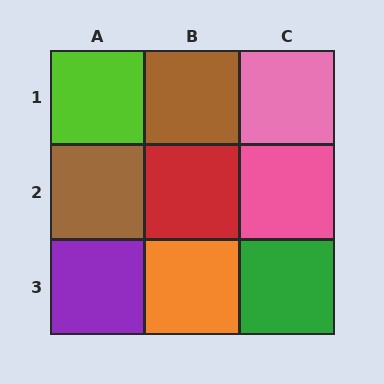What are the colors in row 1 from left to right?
Lime, brown, pink.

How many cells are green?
1 cell is green.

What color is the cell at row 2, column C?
Pink.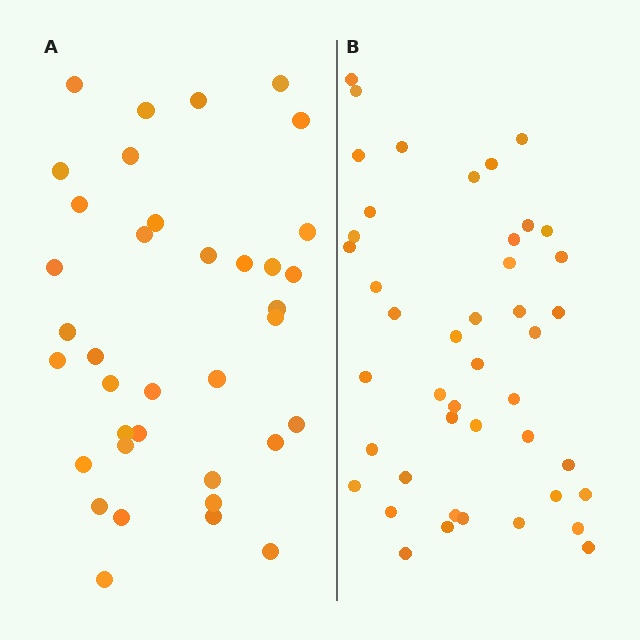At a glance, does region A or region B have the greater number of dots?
Region B (the right region) has more dots.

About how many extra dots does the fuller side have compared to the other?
Region B has roughly 8 or so more dots than region A.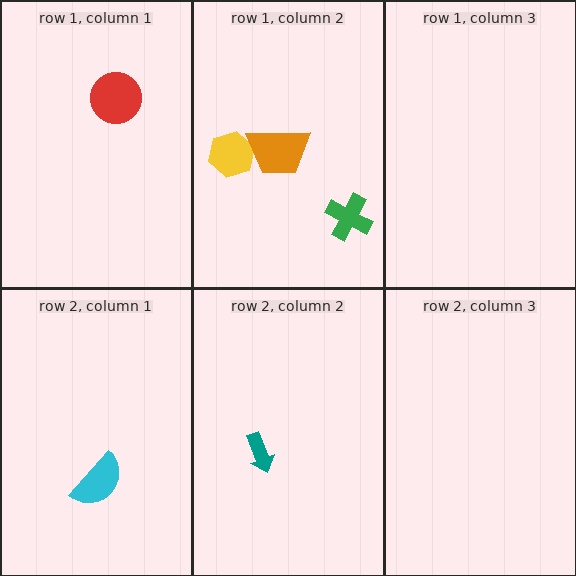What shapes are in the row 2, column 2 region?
The teal arrow.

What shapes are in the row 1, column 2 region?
The yellow hexagon, the orange trapezoid, the green cross.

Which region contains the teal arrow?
The row 2, column 2 region.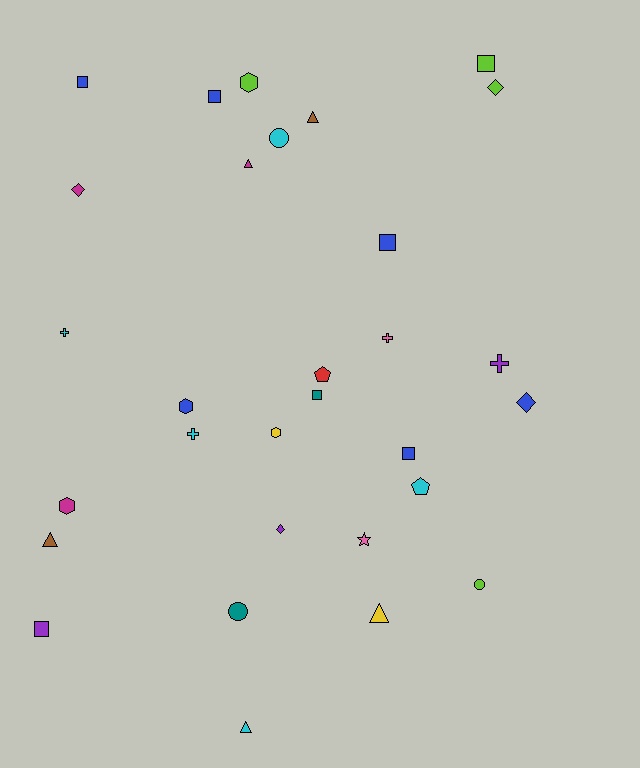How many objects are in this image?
There are 30 objects.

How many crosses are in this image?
There are 4 crosses.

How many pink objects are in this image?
There are 2 pink objects.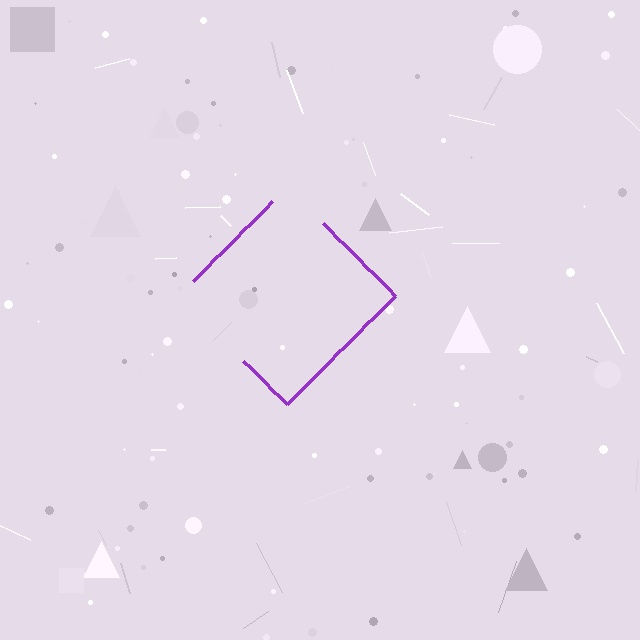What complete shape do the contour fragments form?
The contour fragments form a diamond.